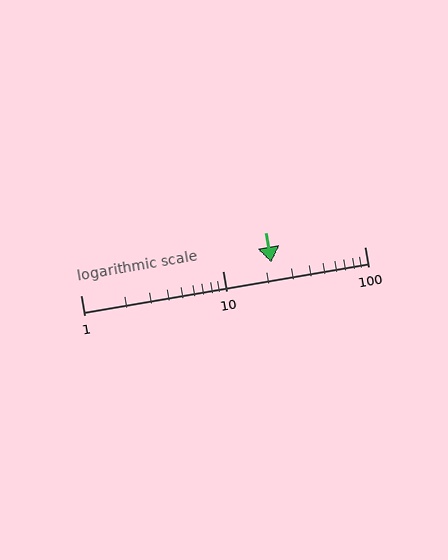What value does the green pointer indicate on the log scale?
The pointer indicates approximately 22.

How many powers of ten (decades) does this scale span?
The scale spans 2 decades, from 1 to 100.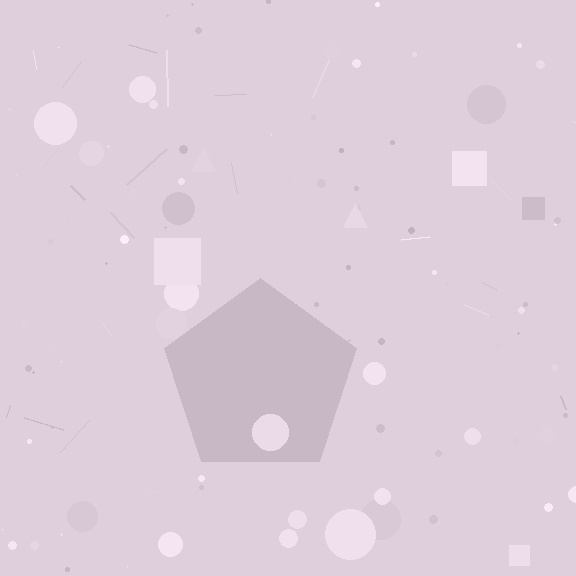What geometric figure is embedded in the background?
A pentagon is embedded in the background.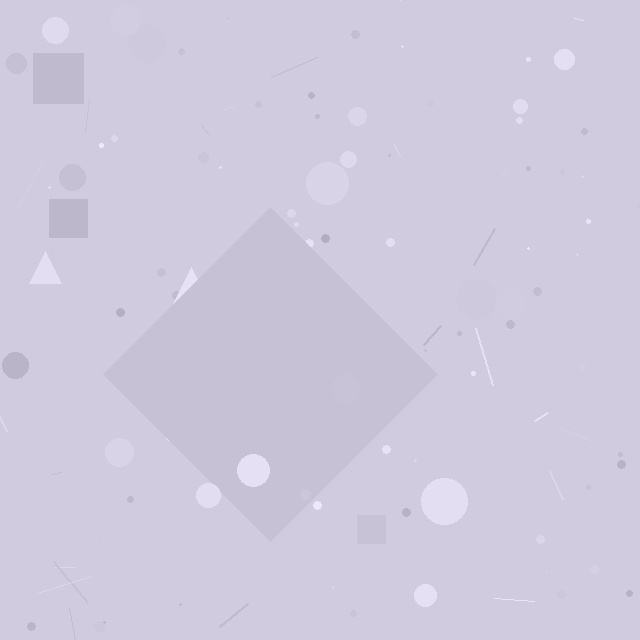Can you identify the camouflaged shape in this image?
The camouflaged shape is a diamond.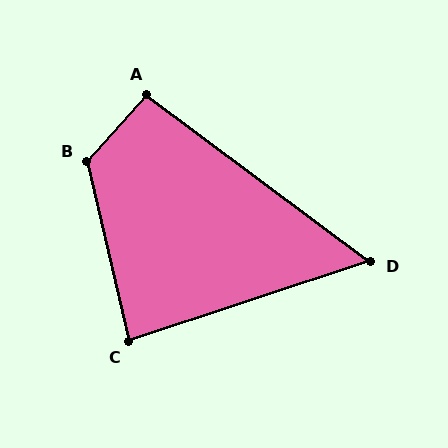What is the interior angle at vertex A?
Approximately 95 degrees (obtuse).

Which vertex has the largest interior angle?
B, at approximately 125 degrees.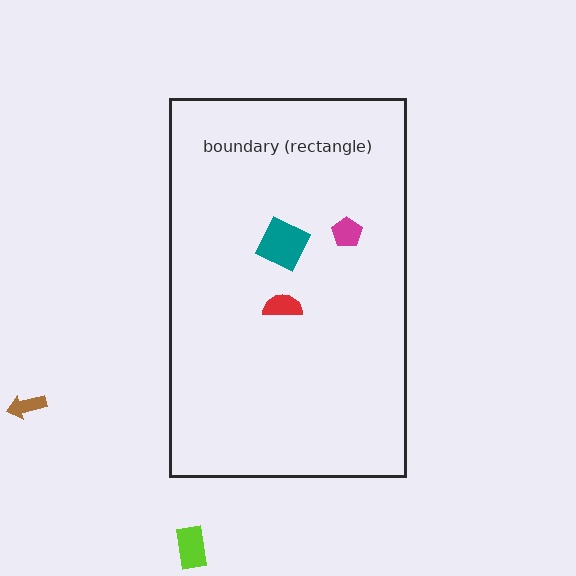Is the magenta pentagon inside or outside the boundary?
Inside.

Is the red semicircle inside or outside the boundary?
Inside.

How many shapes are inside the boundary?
3 inside, 2 outside.